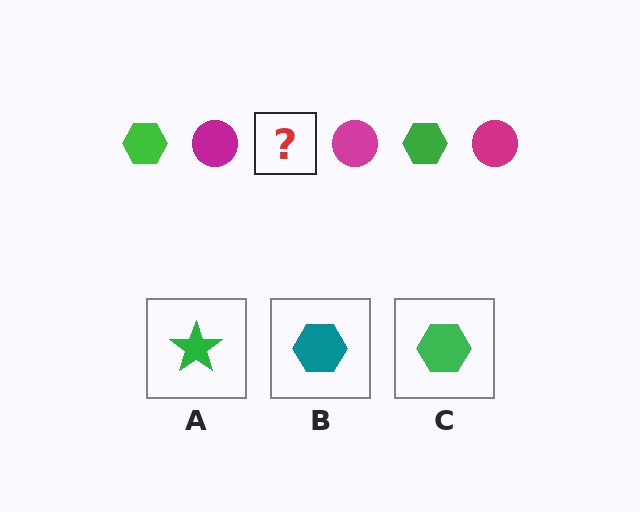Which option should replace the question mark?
Option C.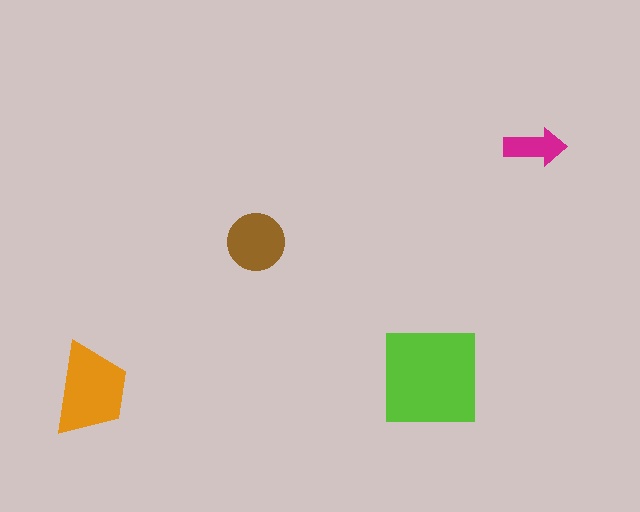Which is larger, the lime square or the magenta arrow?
The lime square.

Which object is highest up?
The magenta arrow is topmost.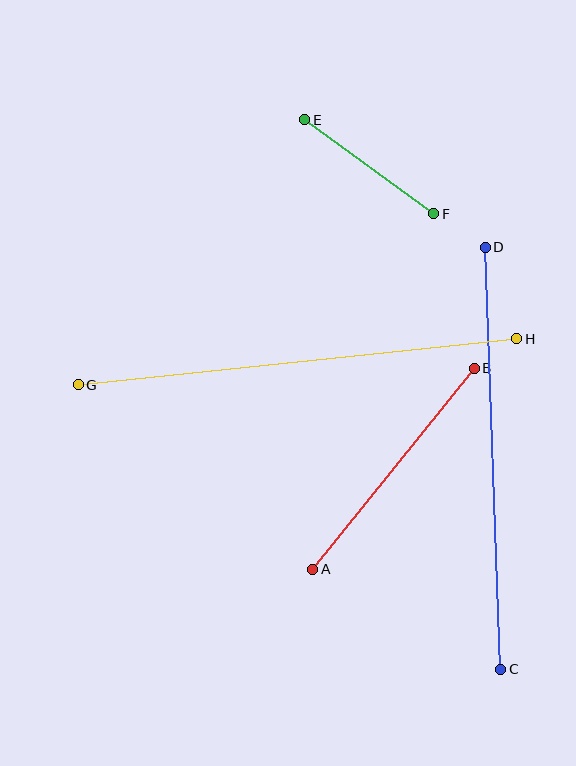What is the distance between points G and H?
The distance is approximately 441 pixels.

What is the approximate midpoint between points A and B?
The midpoint is at approximately (394, 469) pixels.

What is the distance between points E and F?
The distance is approximately 160 pixels.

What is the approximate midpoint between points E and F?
The midpoint is at approximately (369, 167) pixels.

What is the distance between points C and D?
The distance is approximately 422 pixels.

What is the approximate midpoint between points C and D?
The midpoint is at approximately (493, 458) pixels.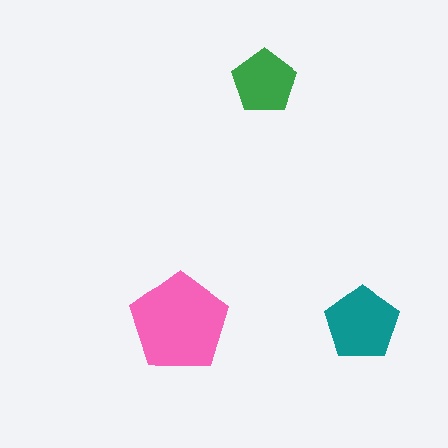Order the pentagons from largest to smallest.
the pink one, the teal one, the green one.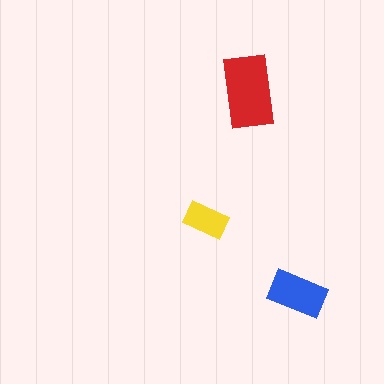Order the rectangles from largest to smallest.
the red one, the blue one, the yellow one.